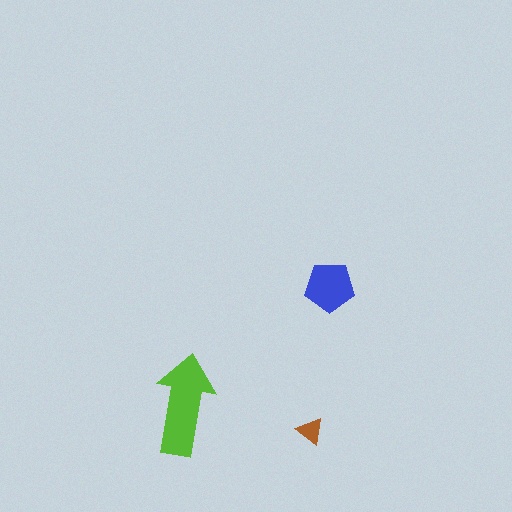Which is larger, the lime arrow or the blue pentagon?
The lime arrow.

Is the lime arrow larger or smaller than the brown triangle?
Larger.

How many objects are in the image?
There are 3 objects in the image.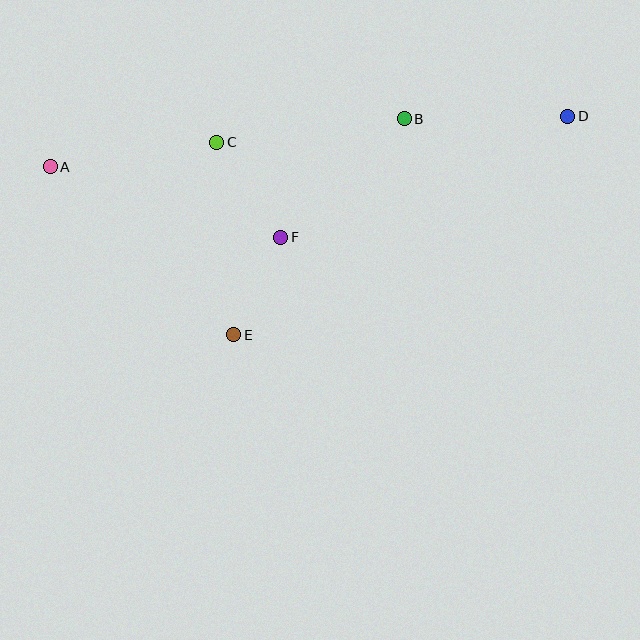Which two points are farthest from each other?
Points A and D are farthest from each other.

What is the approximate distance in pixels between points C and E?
The distance between C and E is approximately 193 pixels.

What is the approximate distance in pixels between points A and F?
The distance between A and F is approximately 241 pixels.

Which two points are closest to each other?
Points E and F are closest to each other.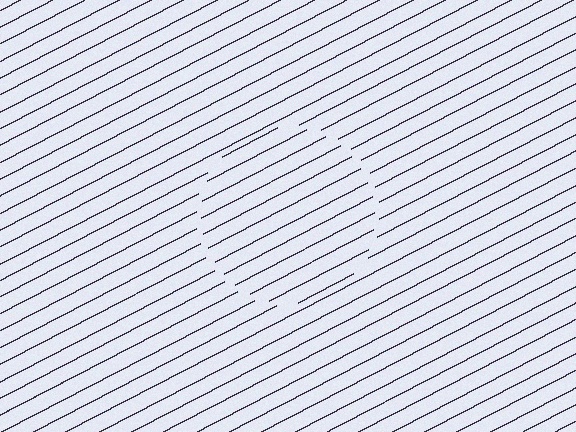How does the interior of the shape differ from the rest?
The interior of the shape contains the same grating, shifted by half a period — the contour is defined by the phase discontinuity where line-ends from the inner and outer gratings abut.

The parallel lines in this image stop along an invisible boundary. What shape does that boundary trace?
An illusory circle. The interior of the shape contains the same grating, shifted by half a period — the contour is defined by the phase discontinuity where line-ends from the inner and outer gratings abut.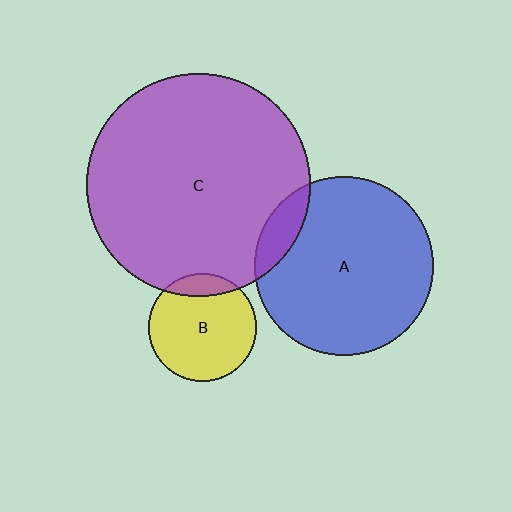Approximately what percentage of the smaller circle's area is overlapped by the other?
Approximately 10%.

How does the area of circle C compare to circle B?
Approximately 4.3 times.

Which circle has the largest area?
Circle C (purple).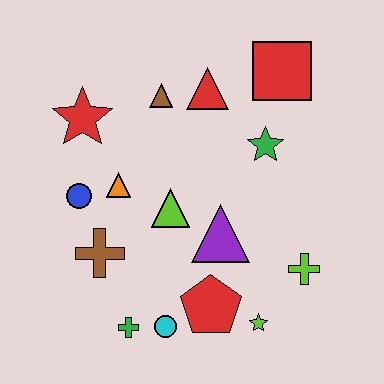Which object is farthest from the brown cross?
The red square is farthest from the brown cross.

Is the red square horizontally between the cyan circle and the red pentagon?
No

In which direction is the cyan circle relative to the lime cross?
The cyan circle is to the left of the lime cross.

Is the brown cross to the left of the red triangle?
Yes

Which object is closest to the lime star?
The red pentagon is closest to the lime star.